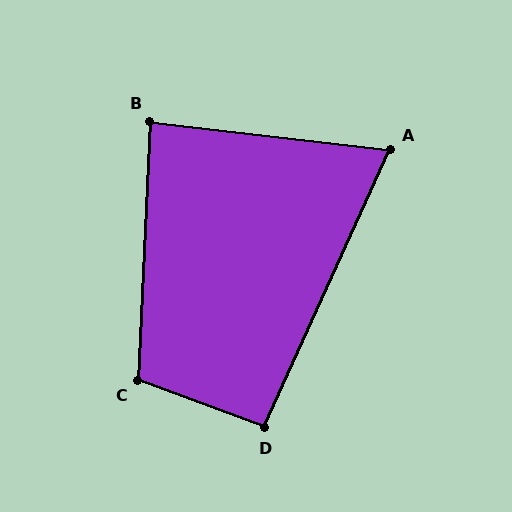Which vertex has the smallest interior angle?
A, at approximately 72 degrees.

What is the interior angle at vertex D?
Approximately 94 degrees (approximately right).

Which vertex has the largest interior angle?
C, at approximately 108 degrees.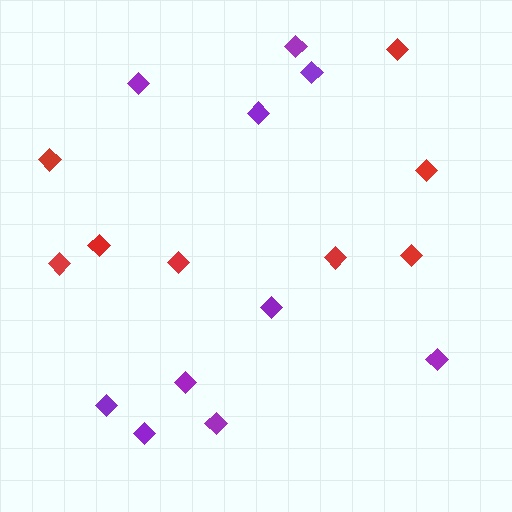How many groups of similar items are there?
There are 2 groups: one group of purple diamonds (10) and one group of red diamonds (8).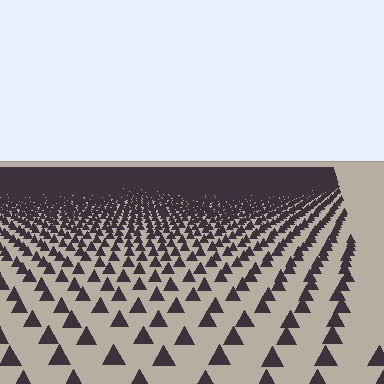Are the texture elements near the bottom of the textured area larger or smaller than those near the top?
Larger. Near the bottom, elements are closer to the viewer and appear at a bigger on-screen size.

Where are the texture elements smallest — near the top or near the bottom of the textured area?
Near the top.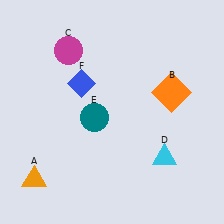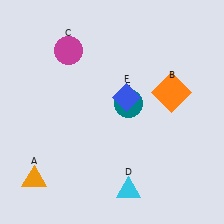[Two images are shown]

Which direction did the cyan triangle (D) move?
The cyan triangle (D) moved left.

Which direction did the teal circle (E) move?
The teal circle (E) moved right.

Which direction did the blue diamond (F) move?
The blue diamond (F) moved right.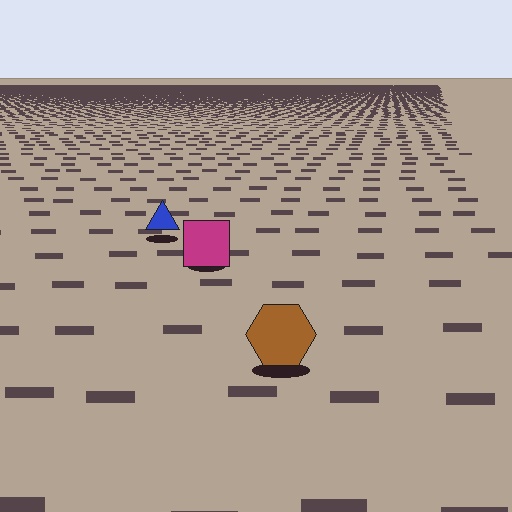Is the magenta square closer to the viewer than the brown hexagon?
No. The brown hexagon is closer — you can tell from the texture gradient: the ground texture is coarser near it.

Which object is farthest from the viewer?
The blue triangle is farthest from the viewer. It appears smaller and the ground texture around it is denser.